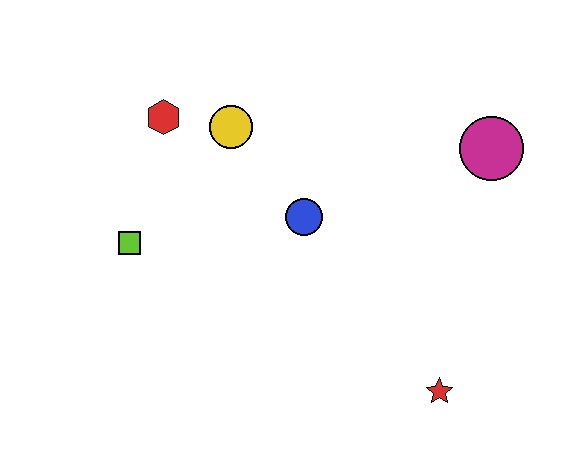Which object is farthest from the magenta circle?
The lime square is farthest from the magenta circle.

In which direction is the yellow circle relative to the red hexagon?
The yellow circle is to the right of the red hexagon.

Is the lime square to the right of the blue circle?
No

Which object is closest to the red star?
The blue circle is closest to the red star.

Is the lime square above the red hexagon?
No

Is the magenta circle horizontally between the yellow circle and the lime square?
No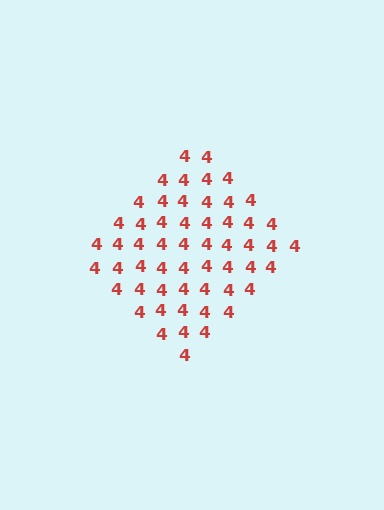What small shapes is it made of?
It is made of small digit 4's.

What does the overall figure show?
The overall figure shows a diamond.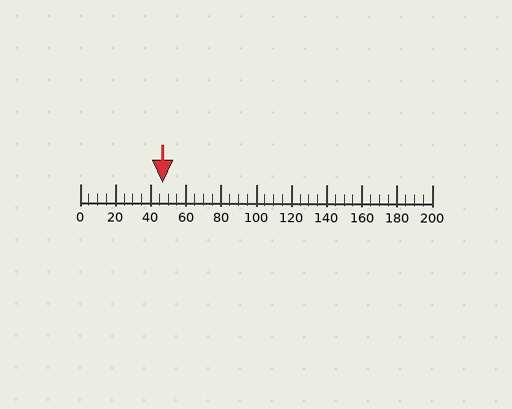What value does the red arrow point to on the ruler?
The red arrow points to approximately 47.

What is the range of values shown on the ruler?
The ruler shows values from 0 to 200.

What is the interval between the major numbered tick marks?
The major tick marks are spaced 20 units apart.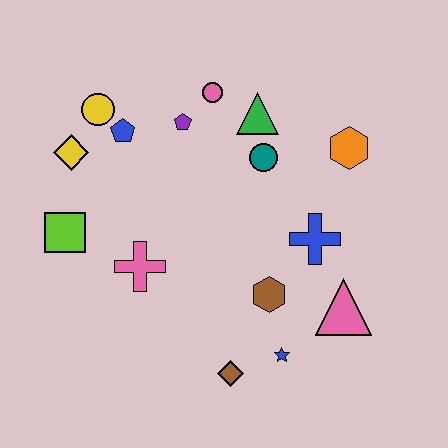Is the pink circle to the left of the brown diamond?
Yes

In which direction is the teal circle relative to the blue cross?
The teal circle is above the blue cross.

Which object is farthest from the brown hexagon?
The yellow circle is farthest from the brown hexagon.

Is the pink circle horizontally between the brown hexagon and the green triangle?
No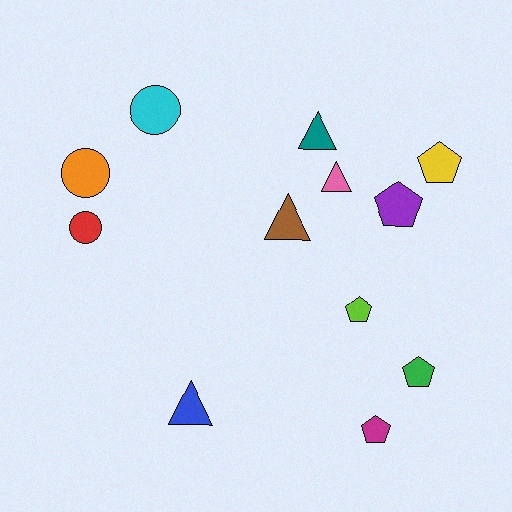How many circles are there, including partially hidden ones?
There are 3 circles.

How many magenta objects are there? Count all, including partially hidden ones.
There is 1 magenta object.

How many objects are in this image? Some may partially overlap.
There are 12 objects.